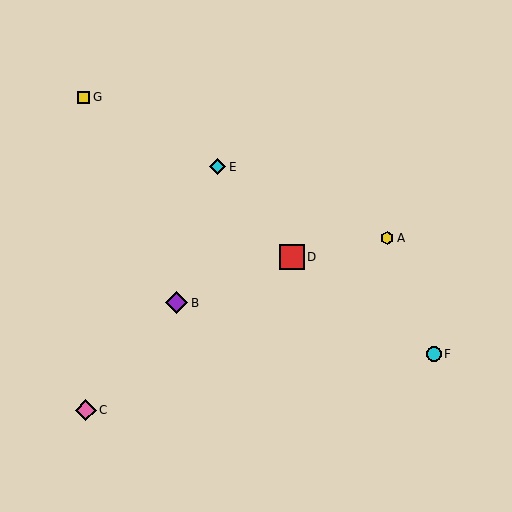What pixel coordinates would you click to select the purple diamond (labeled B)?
Click at (177, 303) to select the purple diamond B.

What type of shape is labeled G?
Shape G is a yellow square.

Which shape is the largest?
The red square (labeled D) is the largest.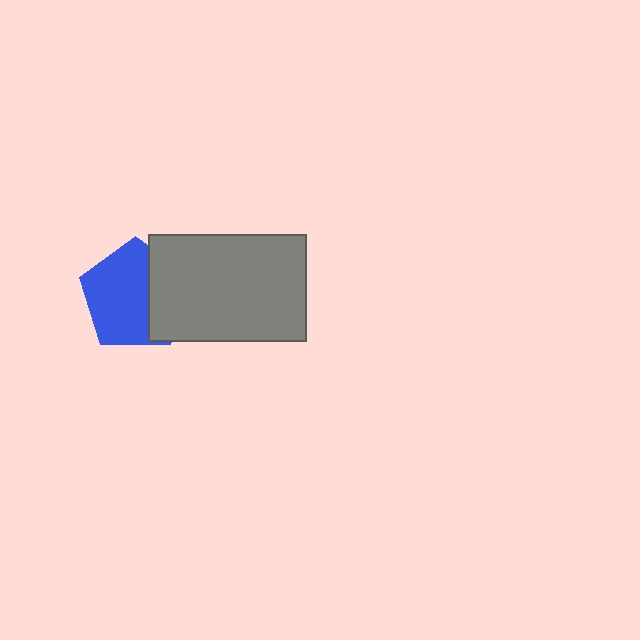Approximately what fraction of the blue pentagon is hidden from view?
Roughly 35% of the blue pentagon is hidden behind the gray rectangle.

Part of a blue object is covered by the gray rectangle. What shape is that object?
It is a pentagon.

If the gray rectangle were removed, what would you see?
You would see the complete blue pentagon.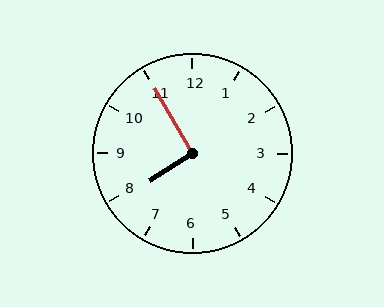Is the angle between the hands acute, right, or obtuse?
It is right.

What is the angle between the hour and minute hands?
Approximately 92 degrees.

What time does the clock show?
7:55.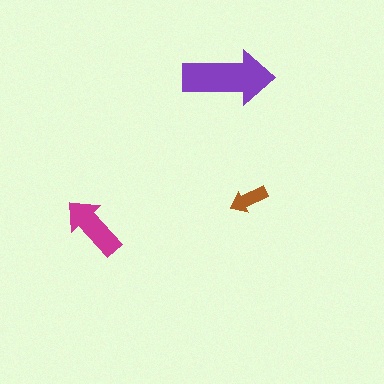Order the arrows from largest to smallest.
the purple one, the magenta one, the brown one.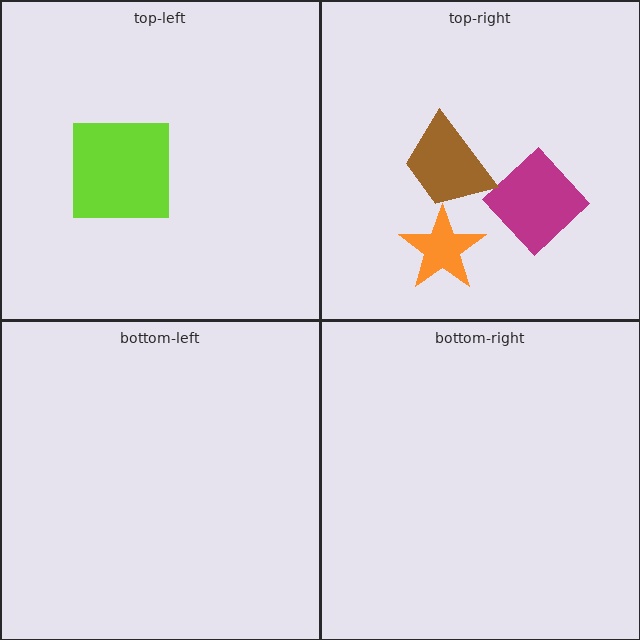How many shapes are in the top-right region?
3.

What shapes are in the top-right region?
The magenta diamond, the orange star, the brown trapezoid.